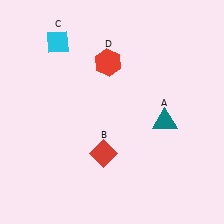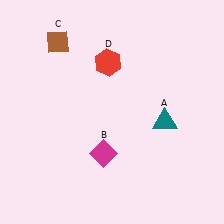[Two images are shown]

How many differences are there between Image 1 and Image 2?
There are 2 differences between the two images.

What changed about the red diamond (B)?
In Image 1, B is red. In Image 2, it changed to magenta.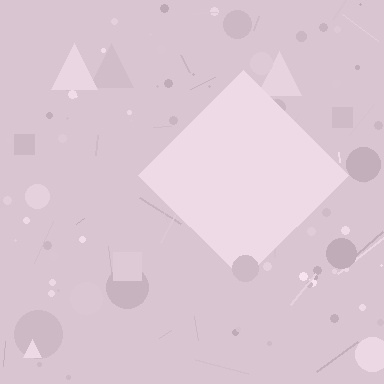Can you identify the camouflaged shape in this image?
The camouflaged shape is a diamond.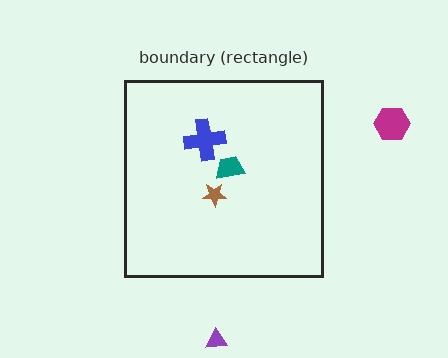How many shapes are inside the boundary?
3 inside, 2 outside.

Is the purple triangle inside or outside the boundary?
Outside.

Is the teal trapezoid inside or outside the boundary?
Inside.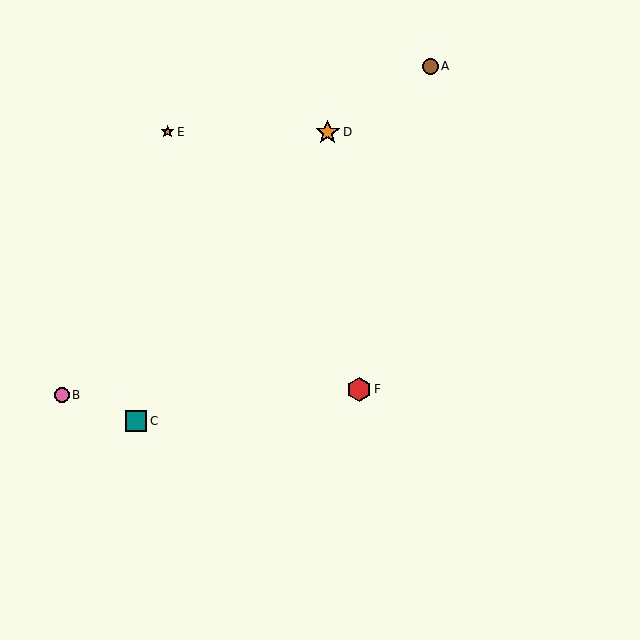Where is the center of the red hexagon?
The center of the red hexagon is at (359, 389).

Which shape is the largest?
The orange star (labeled D) is the largest.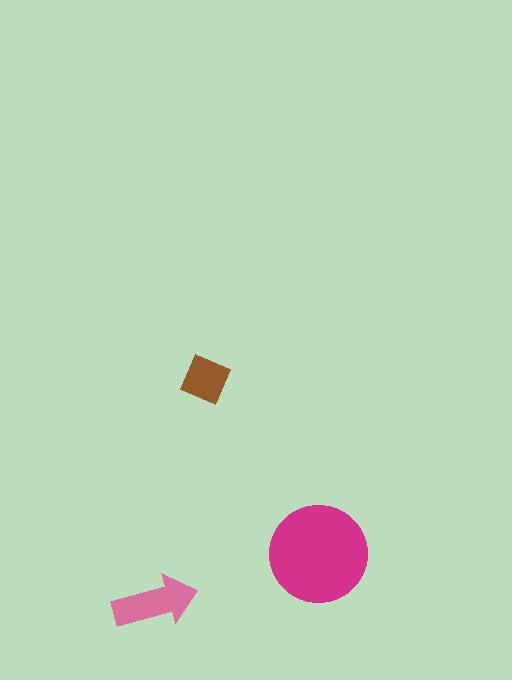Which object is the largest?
The magenta circle.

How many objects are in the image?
There are 3 objects in the image.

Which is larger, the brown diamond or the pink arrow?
The pink arrow.